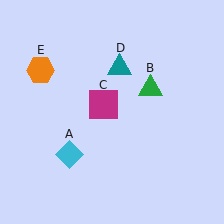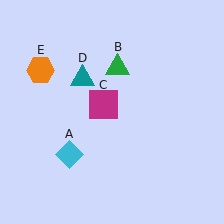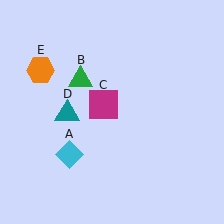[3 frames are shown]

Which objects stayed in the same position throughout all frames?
Cyan diamond (object A) and magenta square (object C) and orange hexagon (object E) remained stationary.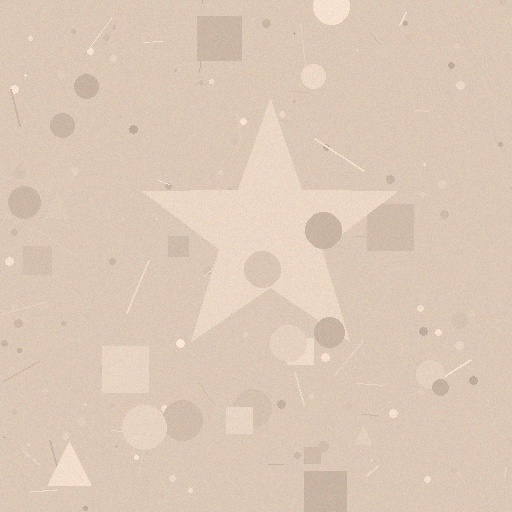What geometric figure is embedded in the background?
A star is embedded in the background.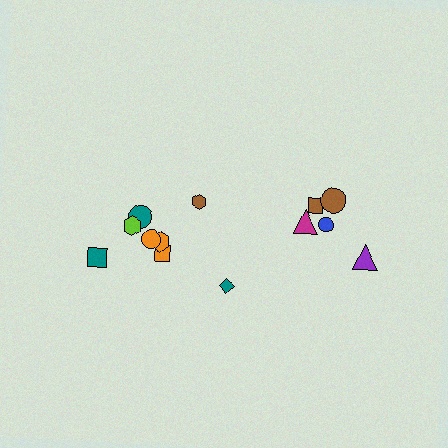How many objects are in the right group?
There are 5 objects.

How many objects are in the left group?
There are 8 objects.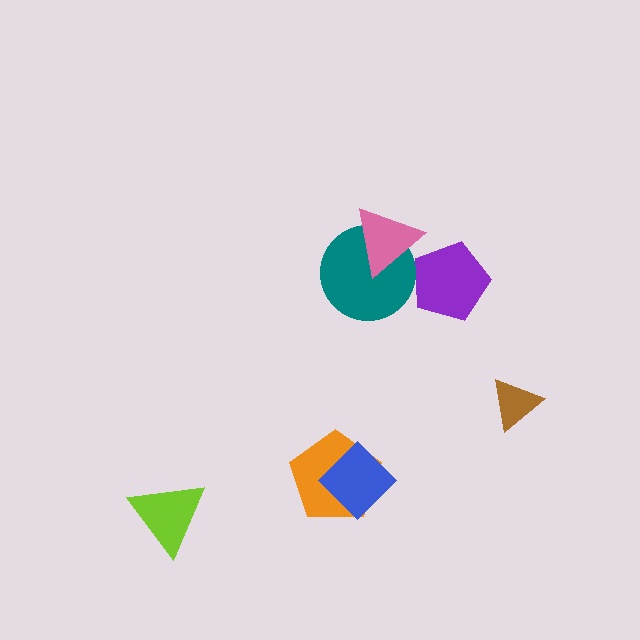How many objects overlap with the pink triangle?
1 object overlaps with the pink triangle.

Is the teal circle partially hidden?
Yes, it is partially covered by another shape.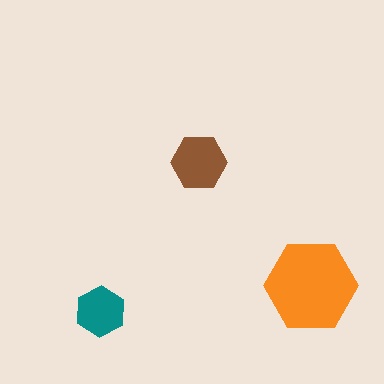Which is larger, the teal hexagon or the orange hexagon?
The orange one.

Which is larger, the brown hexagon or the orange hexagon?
The orange one.